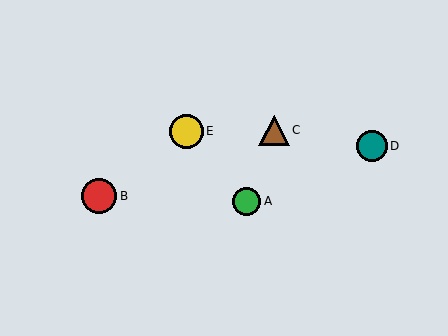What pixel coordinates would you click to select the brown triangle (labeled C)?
Click at (274, 130) to select the brown triangle C.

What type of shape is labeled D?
Shape D is a teal circle.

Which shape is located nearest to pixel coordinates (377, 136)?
The teal circle (labeled D) at (372, 146) is nearest to that location.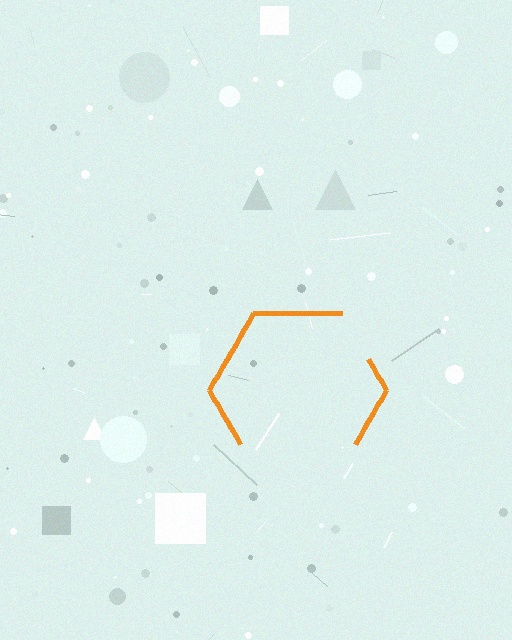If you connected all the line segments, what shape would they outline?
They would outline a hexagon.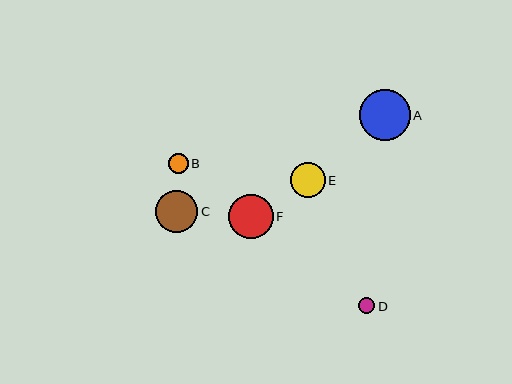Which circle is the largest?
Circle A is the largest with a size of approximately 50 pixels.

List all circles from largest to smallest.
From largest to smallest: A, F, C, E, B, D.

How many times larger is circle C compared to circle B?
Circle C is approximately 2.1 times the size of circle B.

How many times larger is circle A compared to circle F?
Circle A is approximately 1.1 times the size of circle F.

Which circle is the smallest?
Circle D is the smallest with a size of approximately 16 pixels.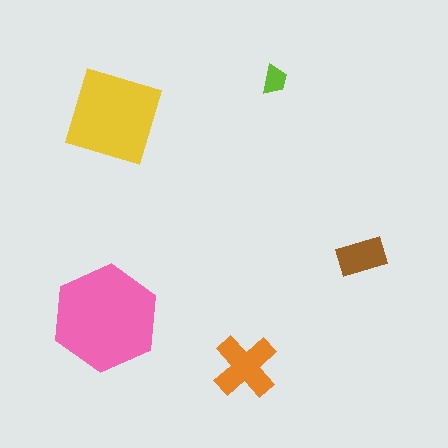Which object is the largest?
The pink hexagon.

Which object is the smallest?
The lime trapezoid.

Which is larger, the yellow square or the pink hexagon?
The pink hexagon.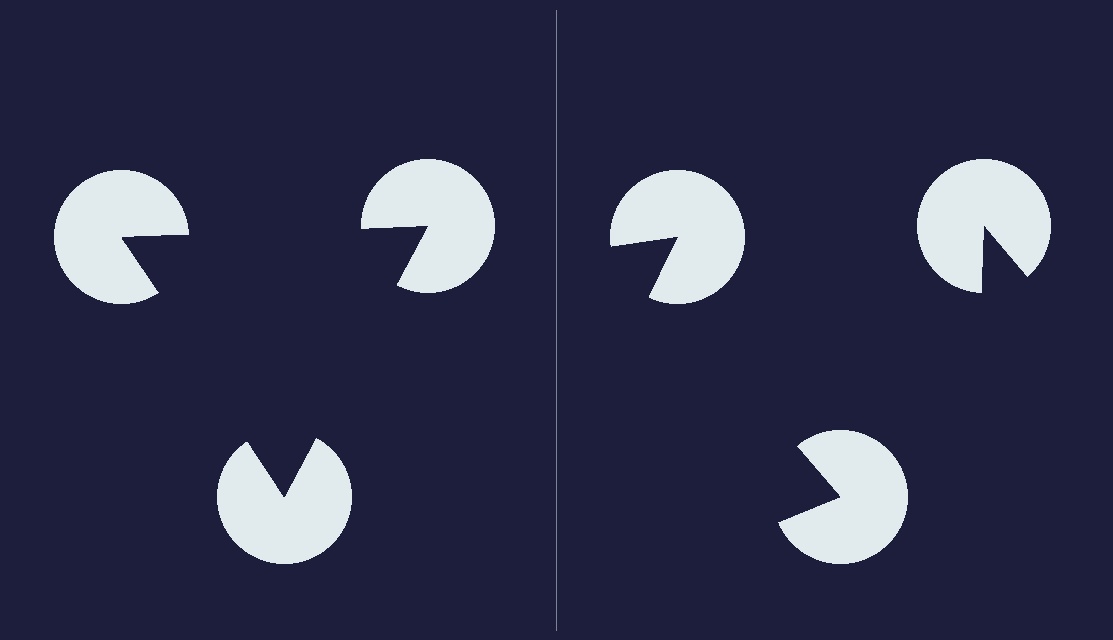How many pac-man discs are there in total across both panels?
6 — 3 on each side.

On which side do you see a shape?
An illusory triangle appears on the left side. On the right side the wedge cuts are rotated, so no coherent shape forms.